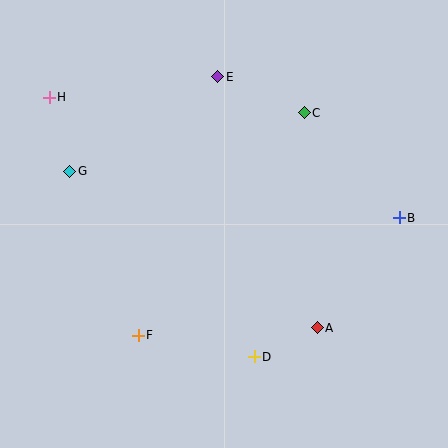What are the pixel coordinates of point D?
Point D is at (254, 357).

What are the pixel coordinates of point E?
Point E is at (218, 77).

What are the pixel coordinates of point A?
Point A is at (317, 328).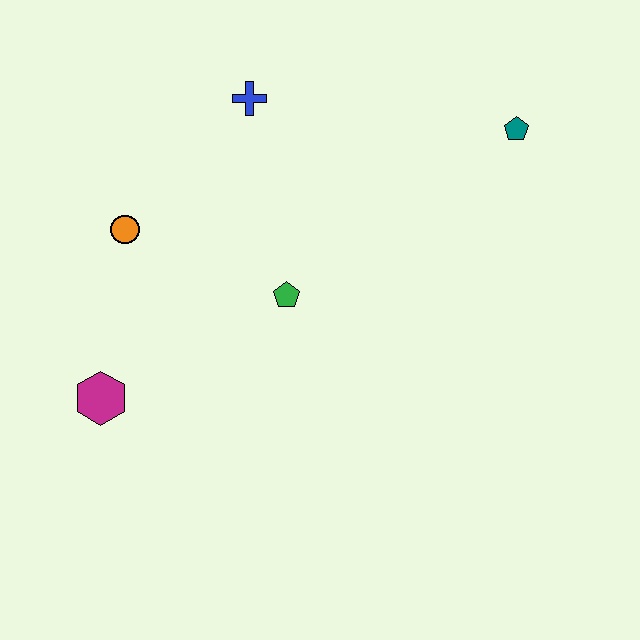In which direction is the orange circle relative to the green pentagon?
The orange circle is to the left of the green pentagon.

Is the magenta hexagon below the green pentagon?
Yes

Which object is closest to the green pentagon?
The orange circle is closest to the green pentagon.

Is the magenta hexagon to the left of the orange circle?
Yes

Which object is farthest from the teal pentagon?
The magenta hexagon is farthest from the teal pentagon.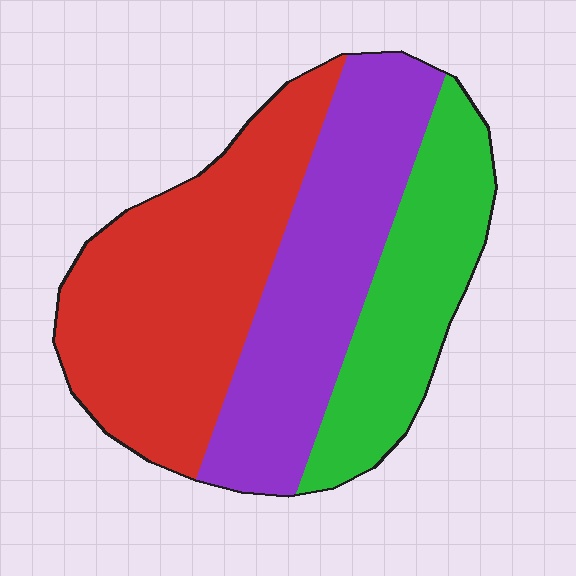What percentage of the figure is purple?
Purple covers about 35% of the figure.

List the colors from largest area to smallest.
From largest to smallest: red, purple, green.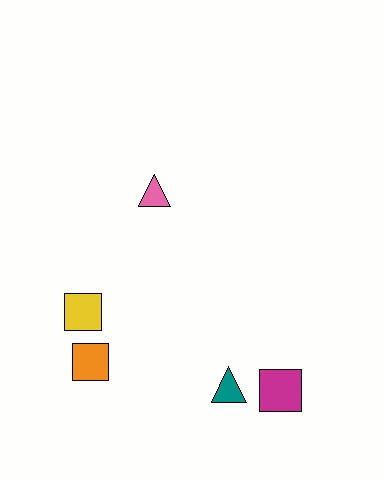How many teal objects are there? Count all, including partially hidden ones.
There is 1 teal object.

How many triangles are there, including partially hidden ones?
There are 2 triangles.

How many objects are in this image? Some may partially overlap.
There are 5 objects.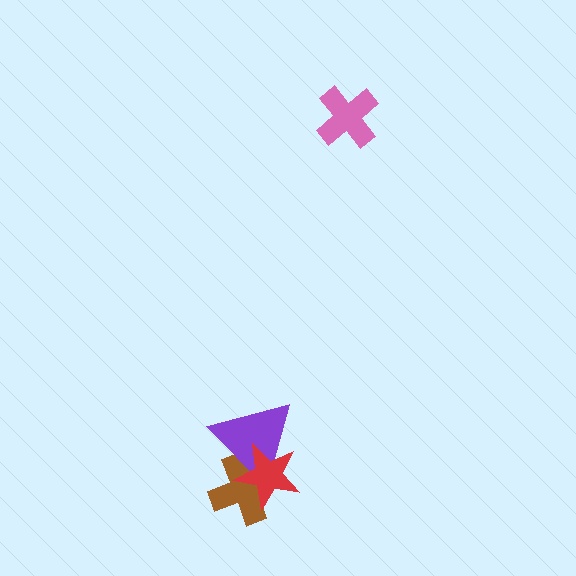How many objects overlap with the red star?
2 objects overlap with the red star.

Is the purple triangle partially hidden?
Yes, it is partially covered by another shape.